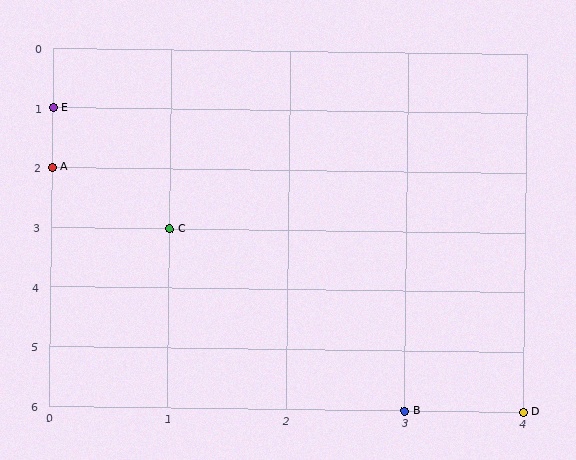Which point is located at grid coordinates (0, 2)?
Point A is at (0, 2).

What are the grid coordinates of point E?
Point E is at grid coordinates (0, 1).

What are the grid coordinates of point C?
Point C is at grid coordinates (1, 3).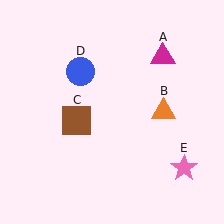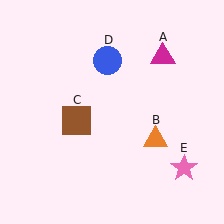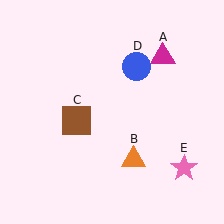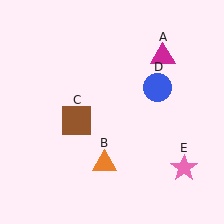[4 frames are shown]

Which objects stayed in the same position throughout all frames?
Magenta triangle (object A) and brown square (object C) and pink star (object E) remained stationary.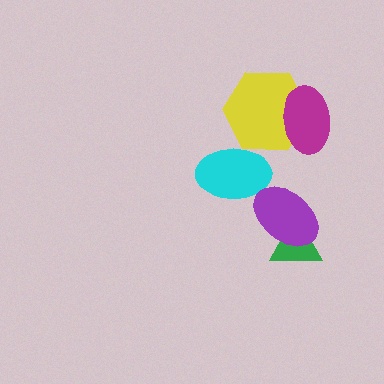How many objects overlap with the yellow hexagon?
2 objects overlap with the yellow hexagon.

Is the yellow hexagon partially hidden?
Yes, it is partially covered by another shape.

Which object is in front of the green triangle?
The purple ellipse is in front of the green triangle.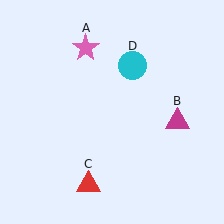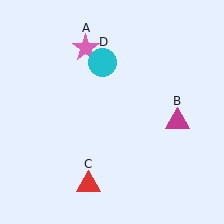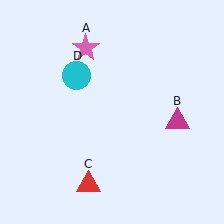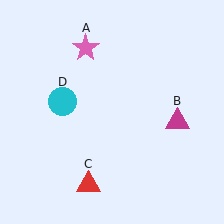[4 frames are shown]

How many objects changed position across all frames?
1 object changed position: cyan circle (object D).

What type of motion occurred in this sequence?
The cyan circle (object D) rotated counterclockwise around the center of the scene.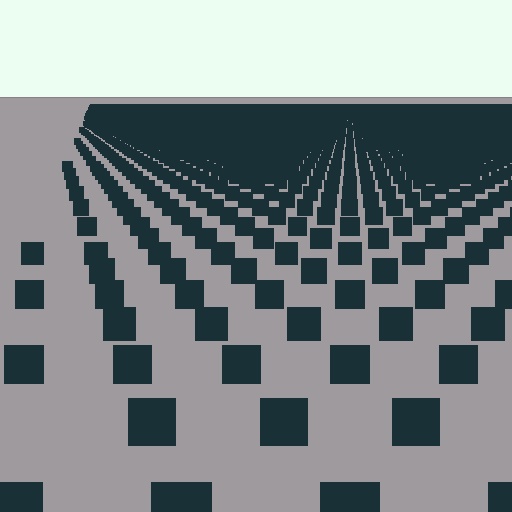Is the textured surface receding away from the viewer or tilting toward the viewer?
The surface is receding away from the viewer. Texture elements get smaller and denser toward the top.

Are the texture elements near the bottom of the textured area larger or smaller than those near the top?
Larger. Near the bottom, elements are closer to the viewer and appear at a bigger on-screen size.